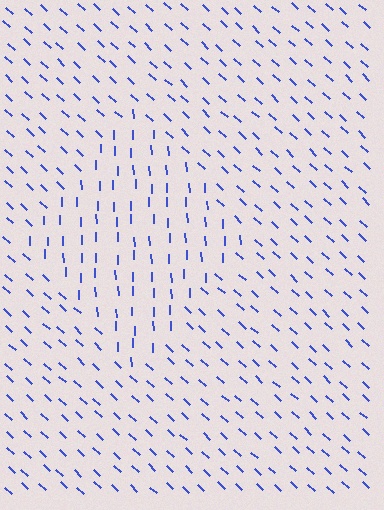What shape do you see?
I see a diamond.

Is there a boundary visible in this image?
Yes, there is a texture boundary formed by a change in line orientation.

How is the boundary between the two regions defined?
The boundary is defined purely by a change in line orientation (approximately 45 degrees difference). All lines are the same color and thickness.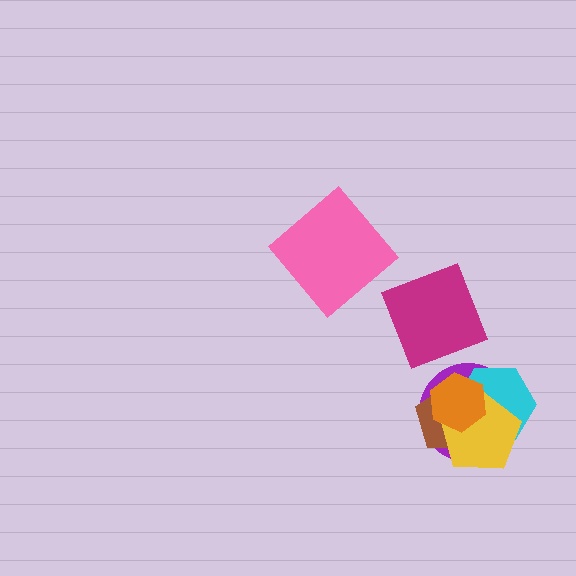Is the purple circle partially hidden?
Yes, it is partially covered by another shape.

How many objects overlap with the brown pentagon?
4 objects overlap with the brown pentagon.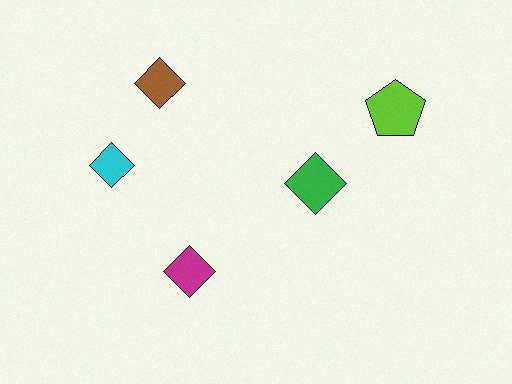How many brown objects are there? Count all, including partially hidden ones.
There is 1 brown object.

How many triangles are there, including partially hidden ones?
There are no triangles.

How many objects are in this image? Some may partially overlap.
There are 5 objects.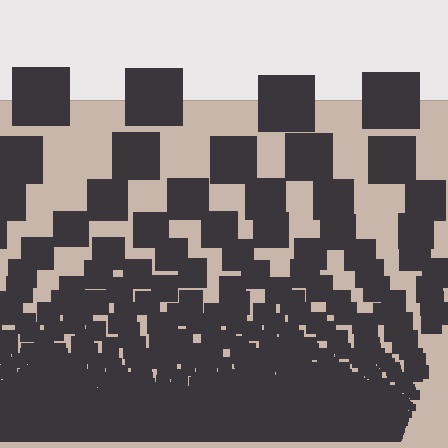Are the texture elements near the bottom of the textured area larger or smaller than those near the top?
Smaller. The gradient is inverted — elements near the bottom are smaller and denser.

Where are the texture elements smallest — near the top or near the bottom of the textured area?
Near the bottom.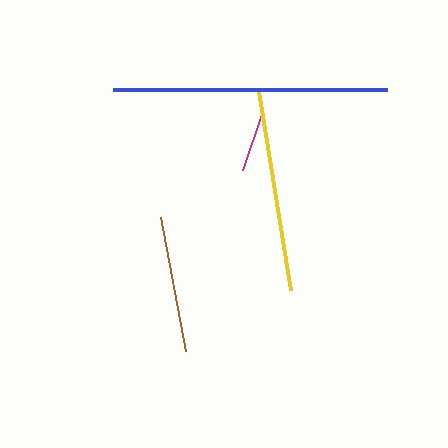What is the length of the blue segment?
The blue segment is approximately 274 pixels long.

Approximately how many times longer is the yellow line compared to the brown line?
The yellow line is approximately 1.5 times the length of the brown line.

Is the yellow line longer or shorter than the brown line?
The yellow line is longer than the brown line.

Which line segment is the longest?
The blue line is the longest at approximately 274 pixels.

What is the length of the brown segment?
The brown segment is approximately 137 pixels long.